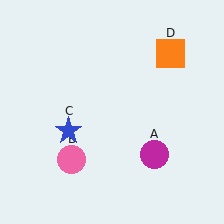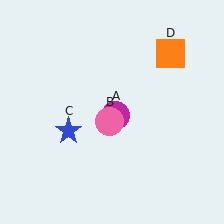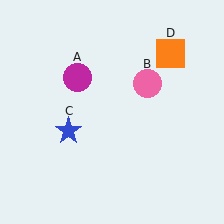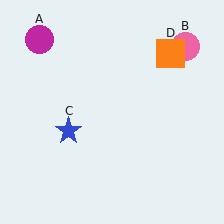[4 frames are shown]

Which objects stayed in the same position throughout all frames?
Blue star (object C) and orange square (object D) remained stationary.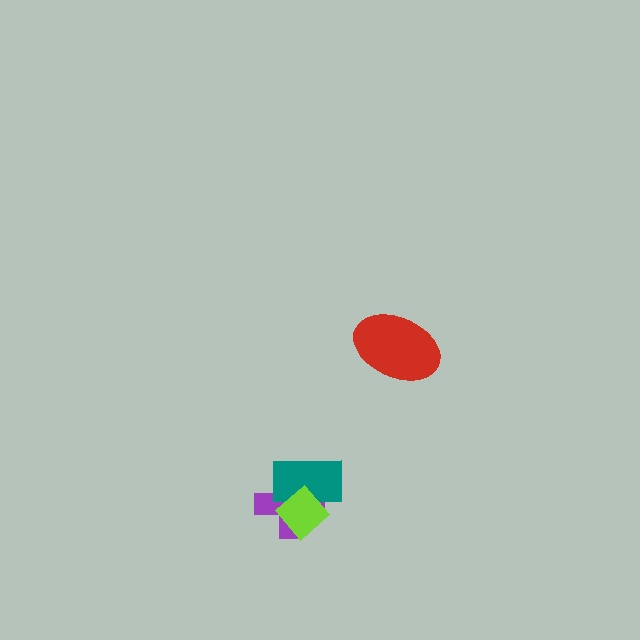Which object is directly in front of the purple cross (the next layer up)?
The teal rectangle is directly in front of the purple cross.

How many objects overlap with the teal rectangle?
2 objects overlap with the teal rectangle.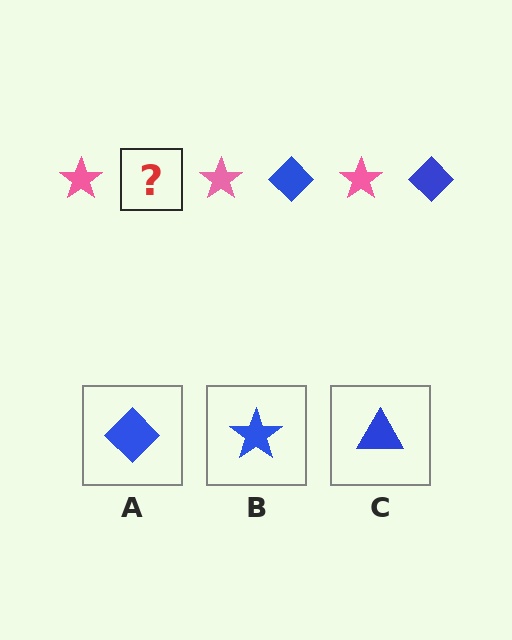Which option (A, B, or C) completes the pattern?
A.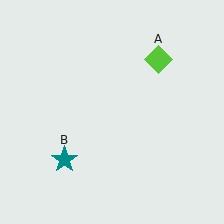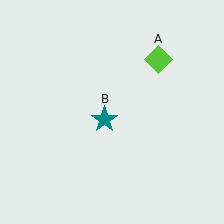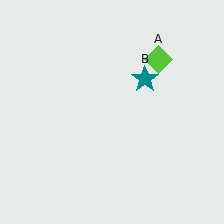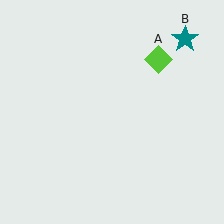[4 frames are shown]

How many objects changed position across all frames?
1 object changed position: teal star (object B).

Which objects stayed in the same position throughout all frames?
Lime diamond (object A) remained stationary.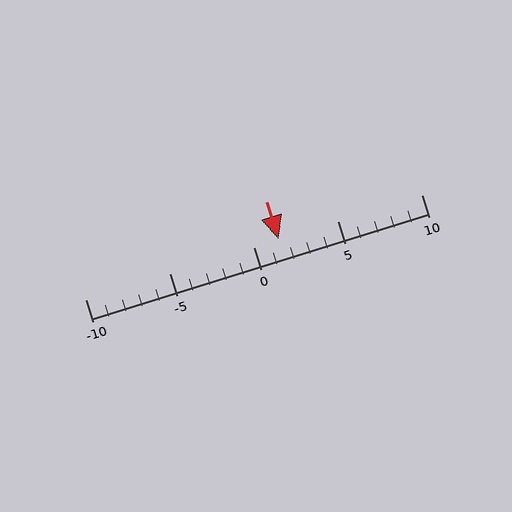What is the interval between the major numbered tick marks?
The major tick marks are spaced 5 units apart.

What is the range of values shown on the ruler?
The ruler shows values from -10 to 10.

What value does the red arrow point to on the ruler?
The red arrow points to approximately 2.